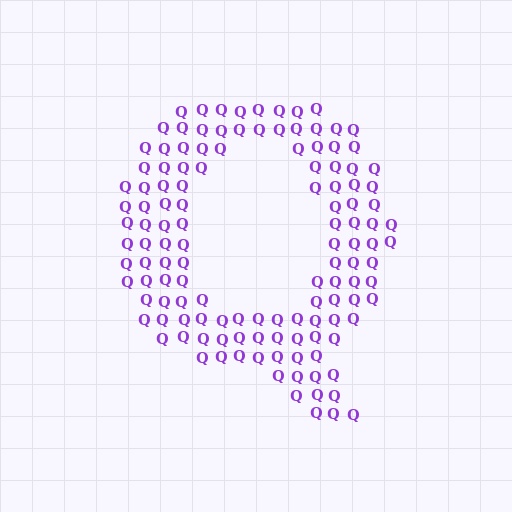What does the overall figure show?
The overall figure shows the letter Q.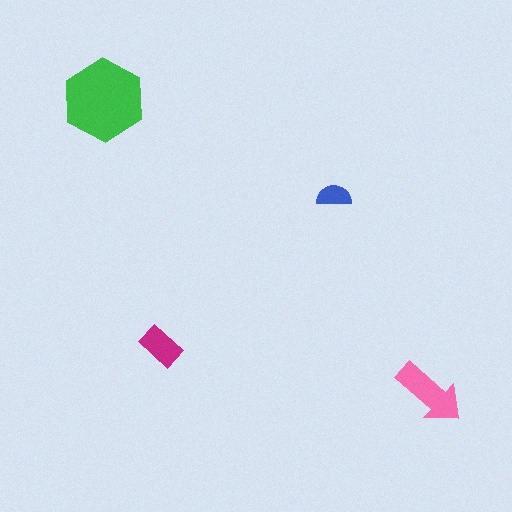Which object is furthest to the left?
The green hexagon is leftmost.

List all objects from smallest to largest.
The blue semicircle, the magenta rectangle, the pink arrow, the green hexagon.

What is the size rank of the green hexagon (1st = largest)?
1st.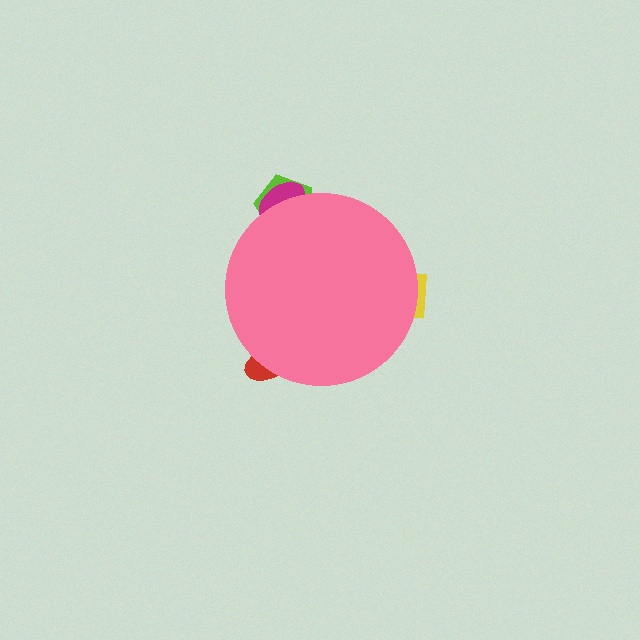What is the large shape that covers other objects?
A pink circle.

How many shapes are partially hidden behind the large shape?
4 shapes are partially hidden.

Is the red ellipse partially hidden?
Yes, the red ellipse is partially hidden behind the pink circle.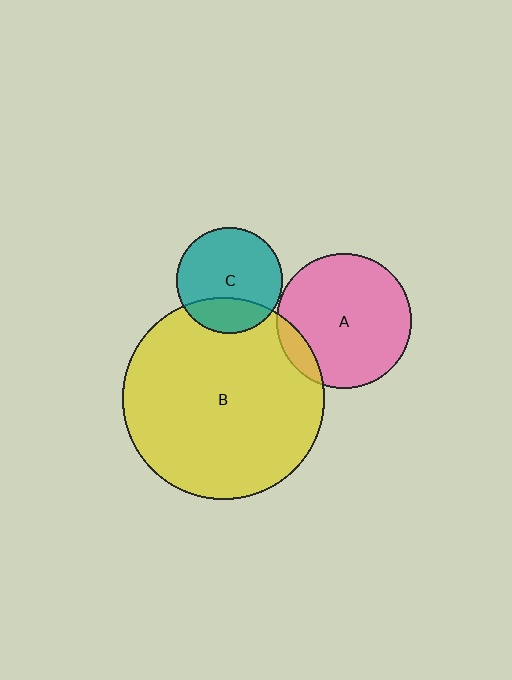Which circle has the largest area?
Circle B (yellow).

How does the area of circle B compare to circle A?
Approximately 2.2 times.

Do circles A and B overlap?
Yes.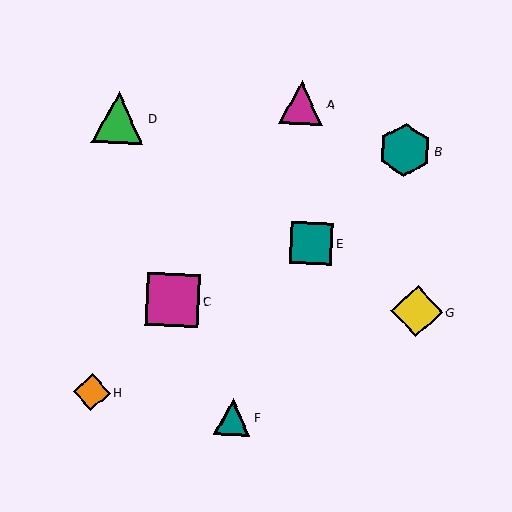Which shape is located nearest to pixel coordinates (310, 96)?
The magenta triangle (labeled A) at (301, 103) is nearest to that location.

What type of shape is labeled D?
Shape D is a green triangle.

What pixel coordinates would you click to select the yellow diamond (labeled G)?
Click at (417, 311) to select the yellow diamond G.